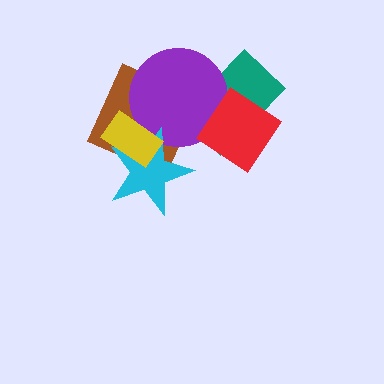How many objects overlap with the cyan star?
3 objects overlap with the cyan star.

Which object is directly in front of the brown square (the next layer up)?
The purple circle is directly in front of the brown square.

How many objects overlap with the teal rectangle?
2 objects overlap with the teal rectangle.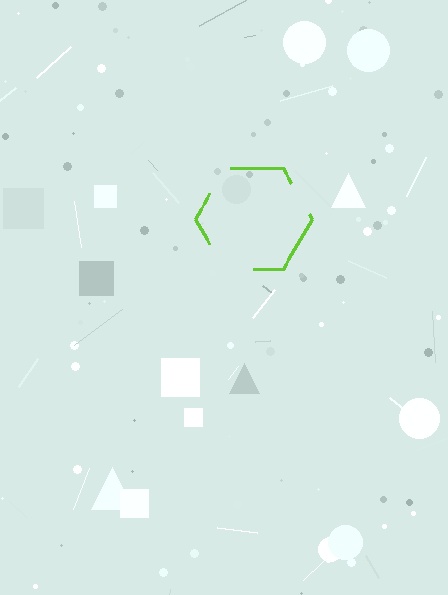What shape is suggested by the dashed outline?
The dashed outline suggests a hexagon.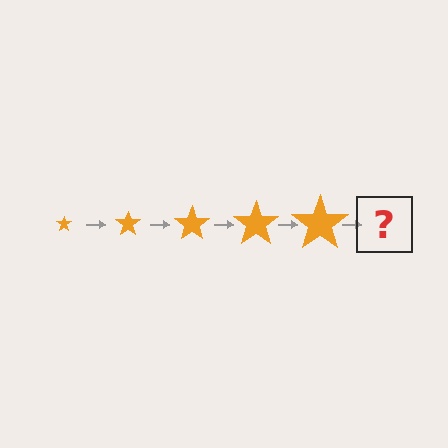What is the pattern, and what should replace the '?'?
The pattern is that the star gets progressively larger each step. The '?' should be an orange star, larger than the previous one.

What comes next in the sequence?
The next element should be an orange star, larger than the previous one.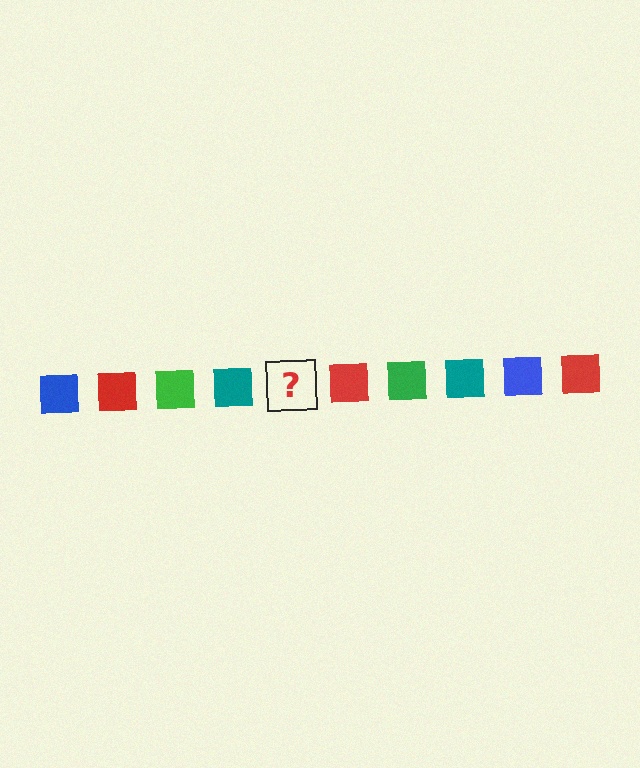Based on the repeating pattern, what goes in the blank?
The blank should be a blue square.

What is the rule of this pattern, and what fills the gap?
The rule is that the pattern cycles through blue, red, green, teal squares. The gap should be filled with a blue square.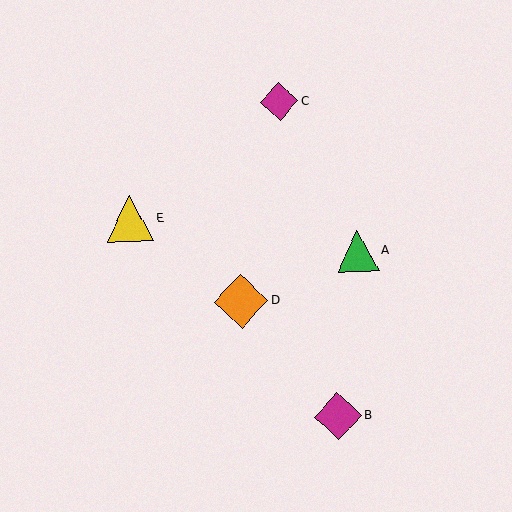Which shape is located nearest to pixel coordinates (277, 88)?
The magenta diamond (labeled C) at (279, 102) is nearest to that location.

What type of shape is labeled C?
Shape C is a magenta diamond.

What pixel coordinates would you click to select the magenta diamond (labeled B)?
Click at (338, 416) to select the magenta diamond B.